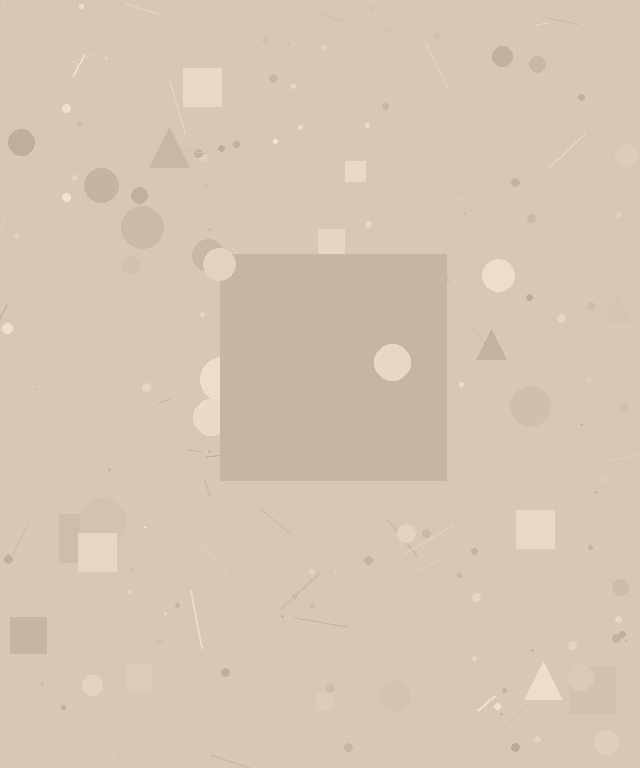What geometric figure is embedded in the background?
A square is embedded in the background.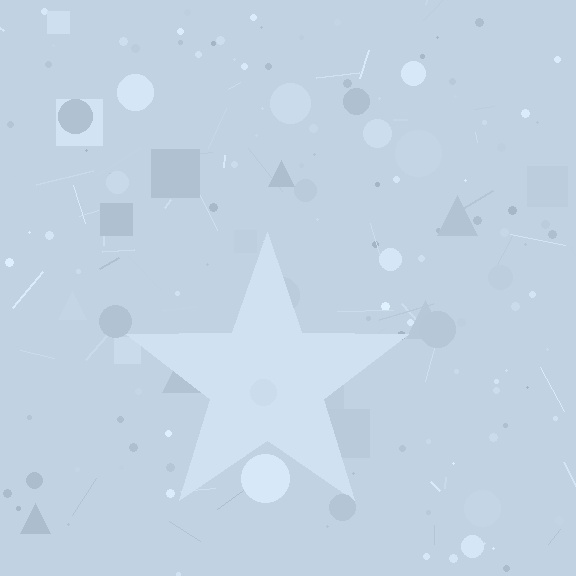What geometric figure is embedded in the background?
A star is embedded in the background.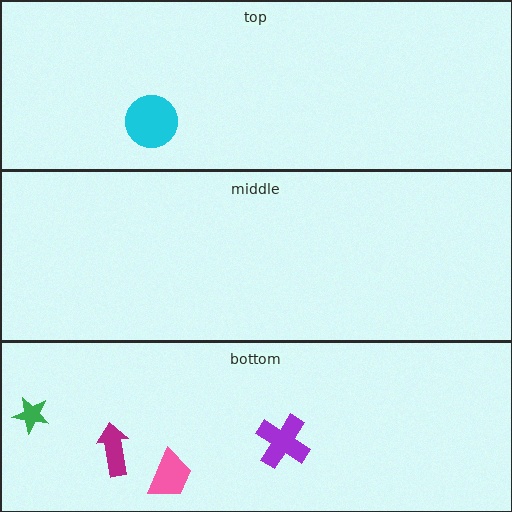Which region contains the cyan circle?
The top region.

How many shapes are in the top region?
1.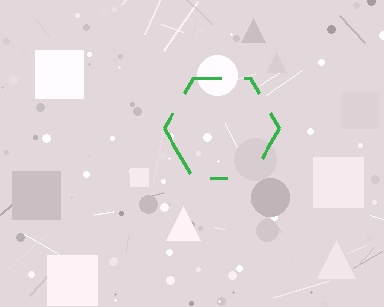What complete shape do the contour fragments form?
The contour fragments form a hexagon.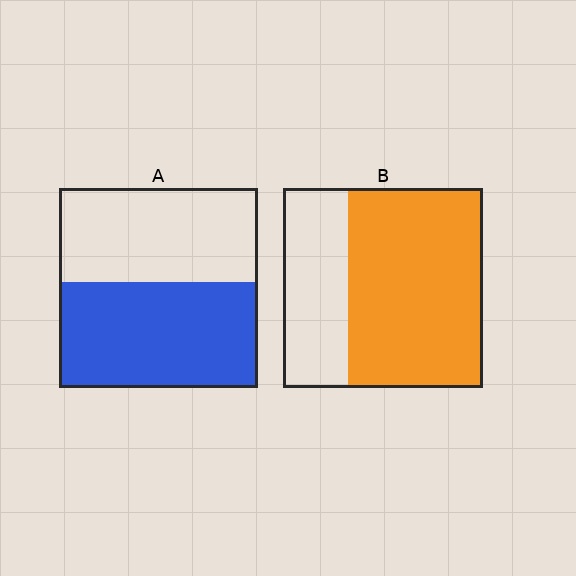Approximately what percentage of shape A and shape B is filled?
A is approximately 55% and B is approximately 70%.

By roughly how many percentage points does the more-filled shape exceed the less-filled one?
By roughly 15 percentage points (B over A).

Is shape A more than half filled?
Roughly half.